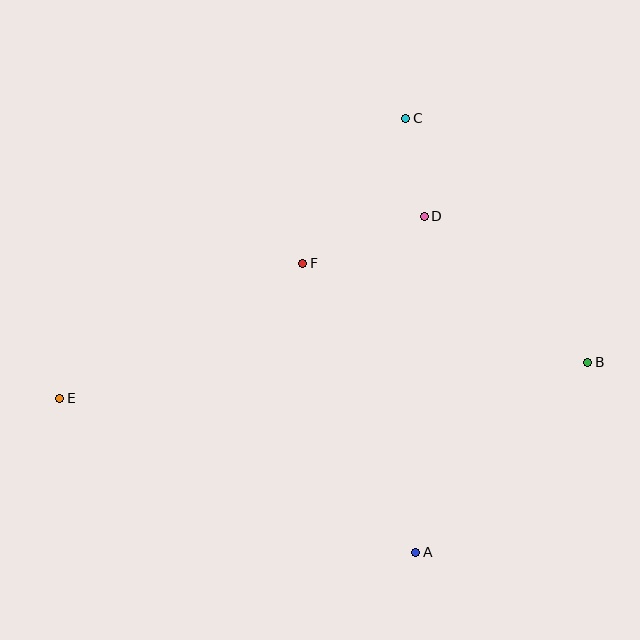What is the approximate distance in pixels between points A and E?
The distance between A and E is approximately 388 pixels.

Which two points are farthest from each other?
Points B and E are farthest from each other.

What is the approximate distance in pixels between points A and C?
The distance between A and C is approximately 434 pixels.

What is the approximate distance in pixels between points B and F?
The distance between B and F is approximately 302 pixels.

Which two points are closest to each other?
Points C and D are closest to each other.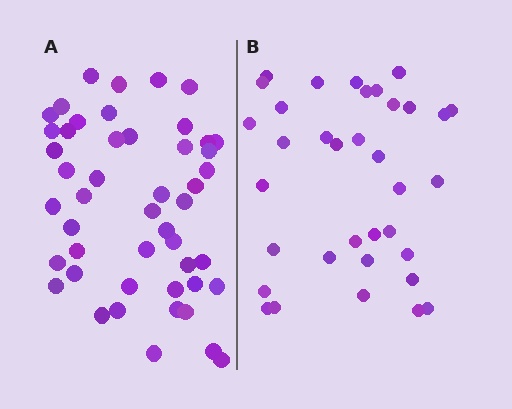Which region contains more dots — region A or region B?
Region A (the left region) has more dots.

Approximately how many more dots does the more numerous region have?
Region A has approximately 15 more dots than region B.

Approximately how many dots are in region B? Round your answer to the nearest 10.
About 40 dots. (The exact count is 35, which rounds to 40.)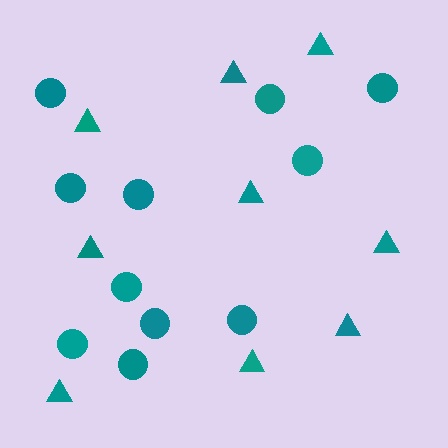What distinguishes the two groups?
There are 2 groups: one group of triangles (9) and one group of circles (11).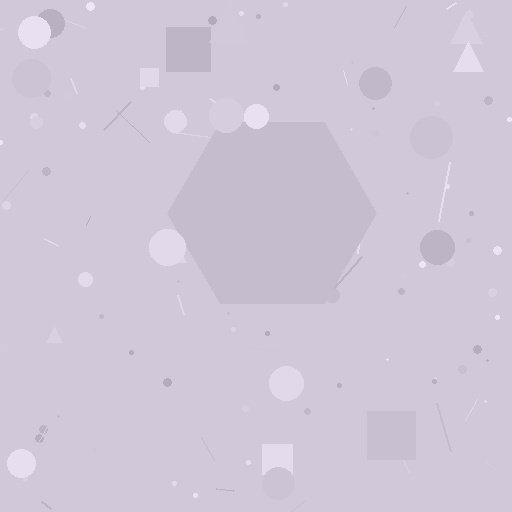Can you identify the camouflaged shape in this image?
The camouflaged shape is a hexagon.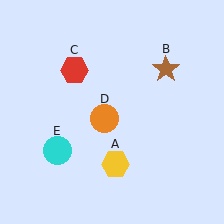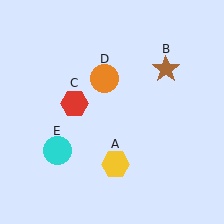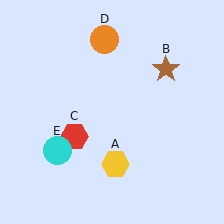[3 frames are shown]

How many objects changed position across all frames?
2 objects changed position: red hexagon (object C), orange circle (object D).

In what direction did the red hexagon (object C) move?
The red hexagon (object C) moved down.